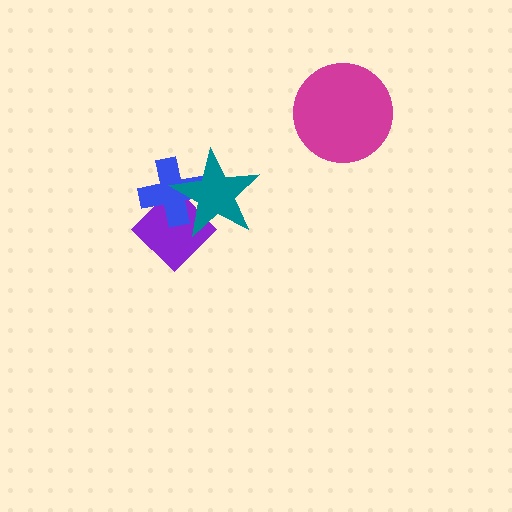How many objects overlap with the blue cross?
2 objects overlap with the blue cross.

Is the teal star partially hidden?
No, no other shape covers it.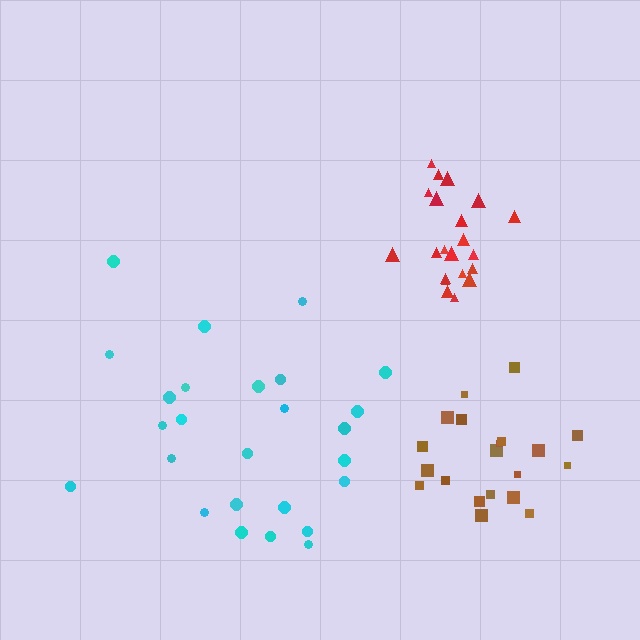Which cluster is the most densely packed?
Red.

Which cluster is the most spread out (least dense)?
Cyan.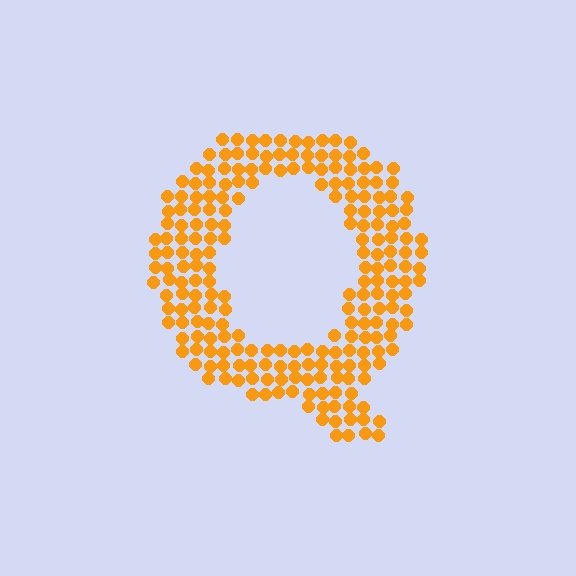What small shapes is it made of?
It is made of small circles.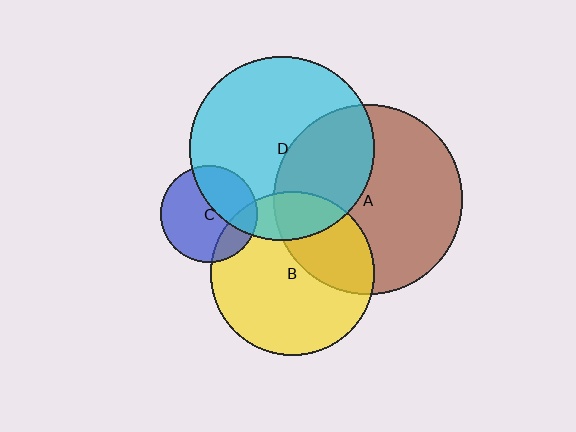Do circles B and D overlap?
Yes.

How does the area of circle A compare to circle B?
Approximately 1.3 times.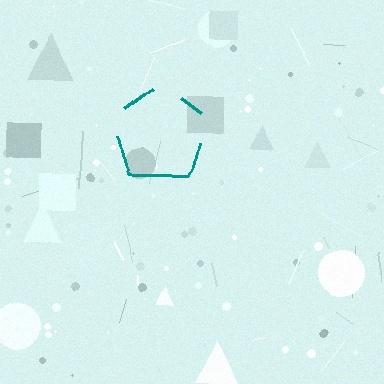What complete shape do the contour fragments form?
The contour fragments form a pentagon.